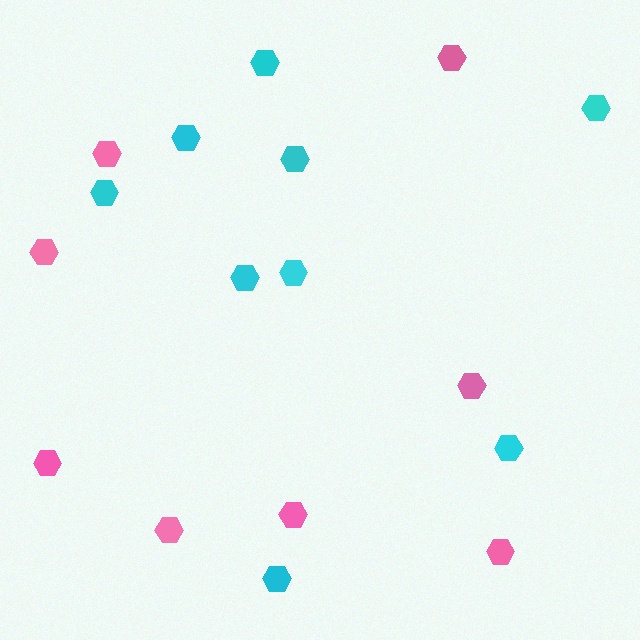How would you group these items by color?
There are 2 groups: one group of pink hexagons (8) and one group of cyan hexagons (9).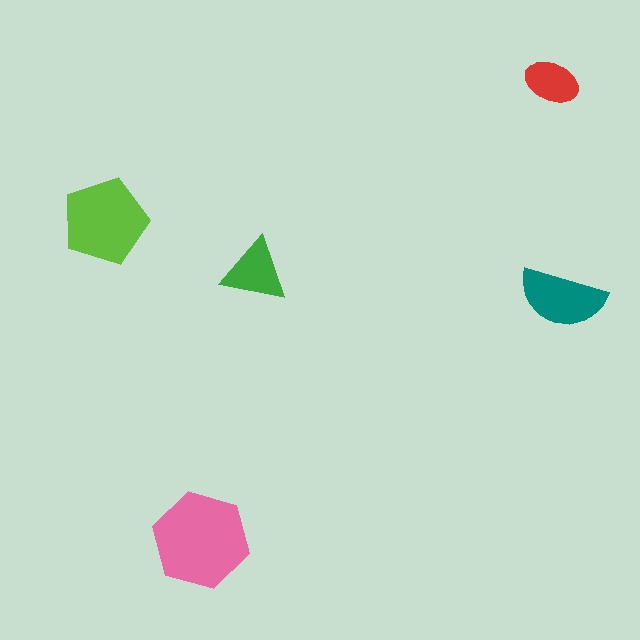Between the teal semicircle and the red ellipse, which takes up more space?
The teal semicircle.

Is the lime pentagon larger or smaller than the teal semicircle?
Larger.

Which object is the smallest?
The red ellipse.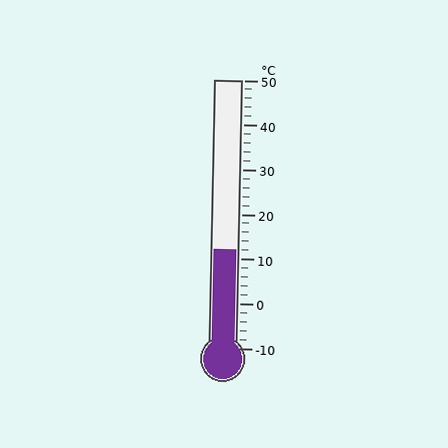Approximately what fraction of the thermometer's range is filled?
The thermometer is filled to approximately 35% of its range.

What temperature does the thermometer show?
The thermometer shows approximately 12°C.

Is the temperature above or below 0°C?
The temperature is above 0°C.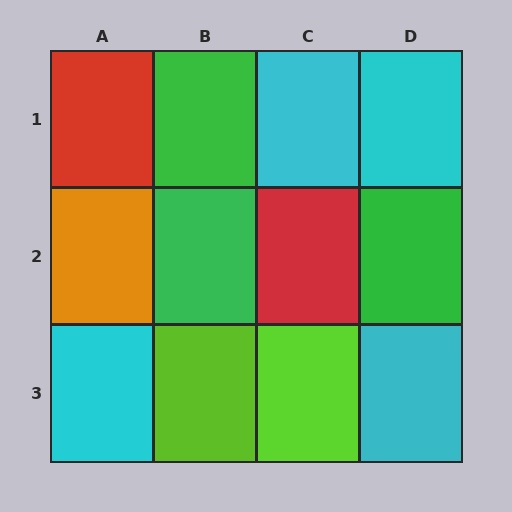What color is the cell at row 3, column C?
Lime.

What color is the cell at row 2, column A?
Orange.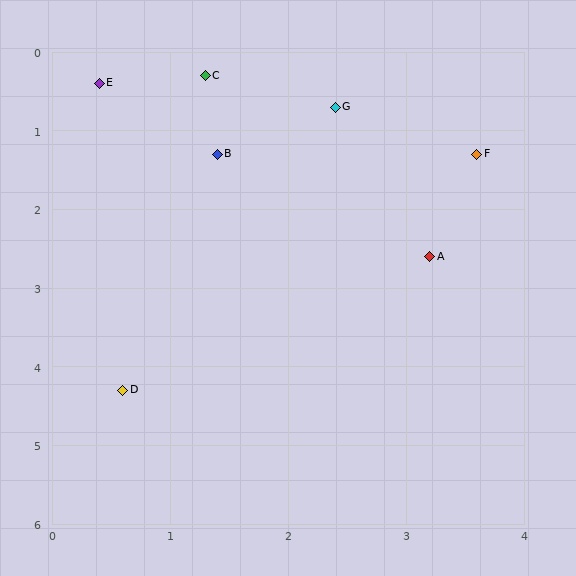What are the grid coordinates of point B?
Point B is at approximately (1.4, 1.3).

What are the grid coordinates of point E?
Point E is at approximately (0.4, 0.4).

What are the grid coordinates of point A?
Point A is at approximately (3.2, 2.6).